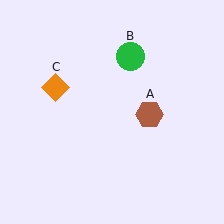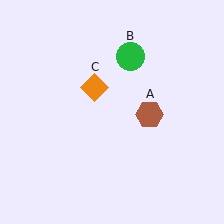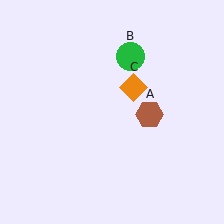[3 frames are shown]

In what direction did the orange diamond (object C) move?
The orange diamond (object C) moved right.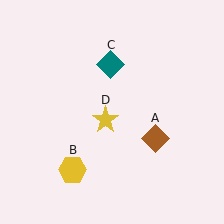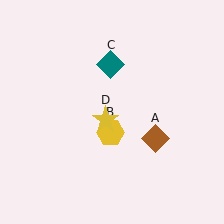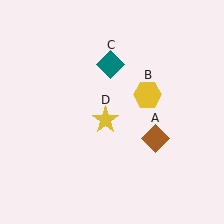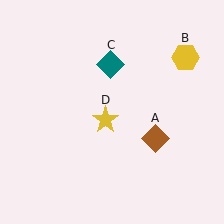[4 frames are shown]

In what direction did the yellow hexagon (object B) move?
The yellow hexagon (object B) moved up and to the right.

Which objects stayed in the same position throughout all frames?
Brown diamond (object A) and teal diamond (object C) and yellow star (object D) remained stationary.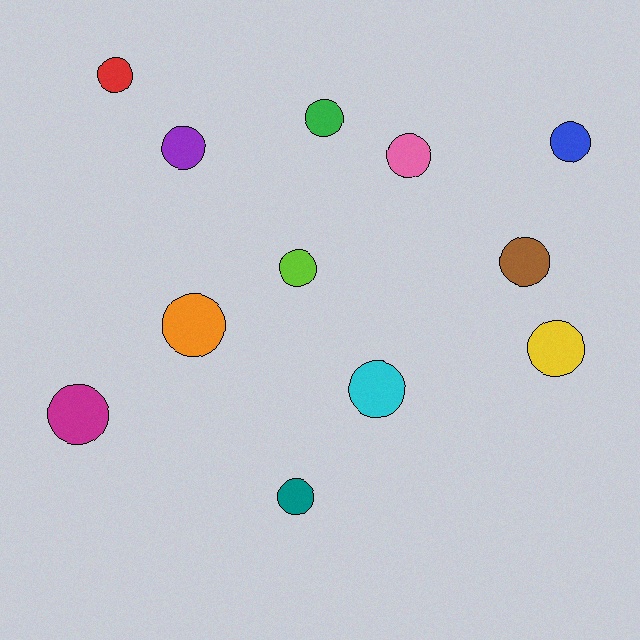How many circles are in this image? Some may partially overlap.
There are 12 circles.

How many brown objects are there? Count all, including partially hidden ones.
There is 1 brown object.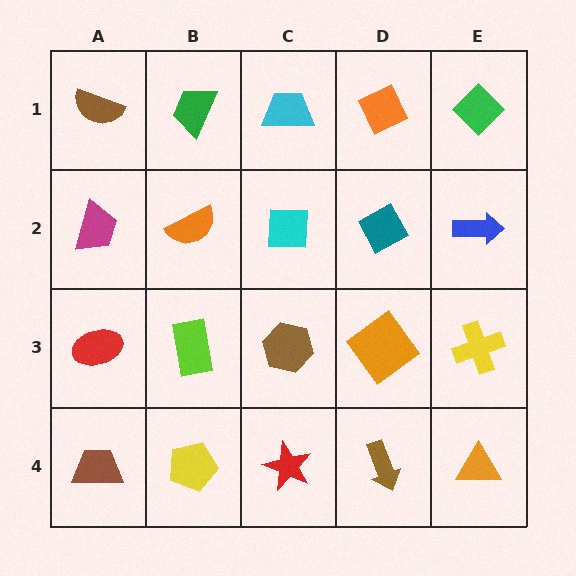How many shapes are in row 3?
5 shapes.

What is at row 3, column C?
A brown hexagon.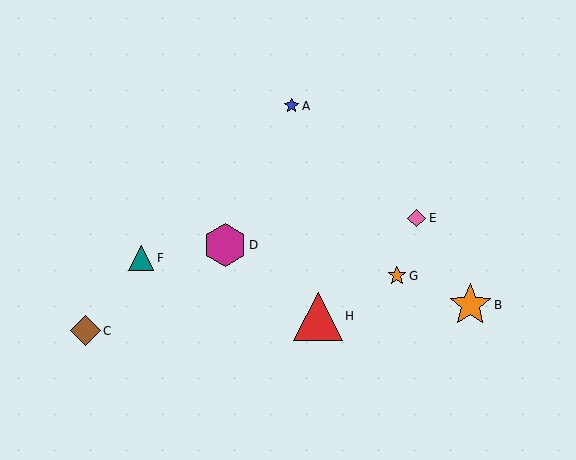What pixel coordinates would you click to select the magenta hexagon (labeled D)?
Click at (225, 245) to select the magenta hexagon D.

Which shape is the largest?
The red triangle (labeled H) is the largest.